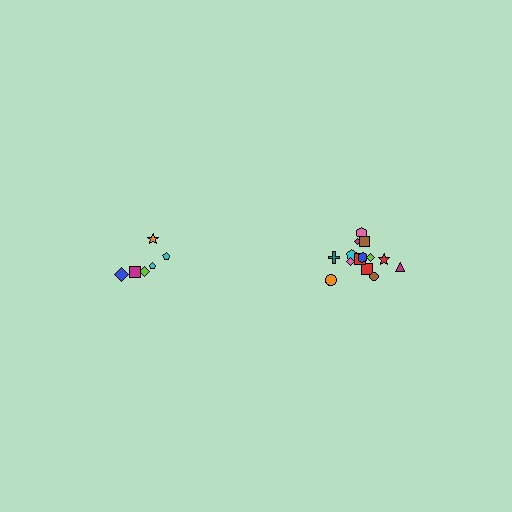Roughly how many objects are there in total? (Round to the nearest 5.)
Roughly 20 objects in total.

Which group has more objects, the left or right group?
The right group.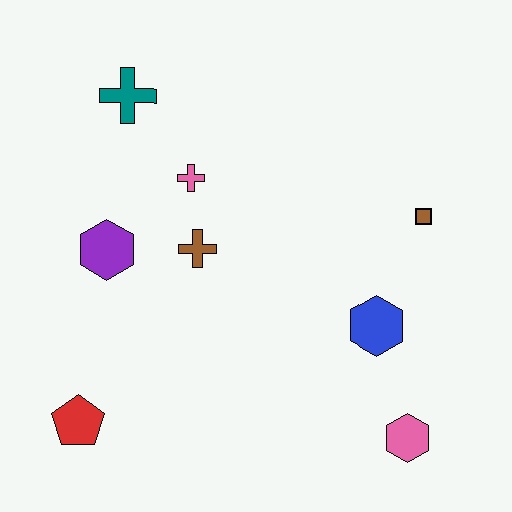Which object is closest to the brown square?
The blue hexagon is closest to the brown square.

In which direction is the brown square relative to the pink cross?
The brown square is to the right of the pink cross.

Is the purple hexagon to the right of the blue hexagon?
No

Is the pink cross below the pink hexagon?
No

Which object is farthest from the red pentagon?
The brown square is farthest from the red pentagon.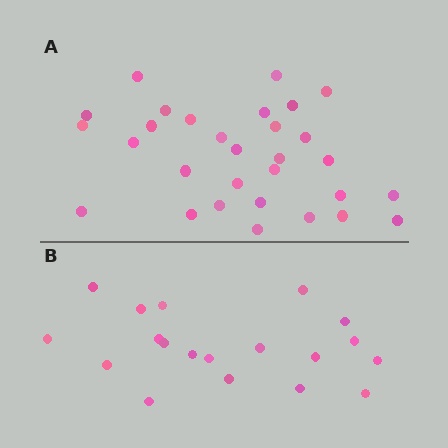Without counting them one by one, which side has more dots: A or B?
Region A (the top region) has more dots.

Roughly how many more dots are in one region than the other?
Region A has roughly 12 or so more dots than region B.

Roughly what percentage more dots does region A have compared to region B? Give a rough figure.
About 60% more.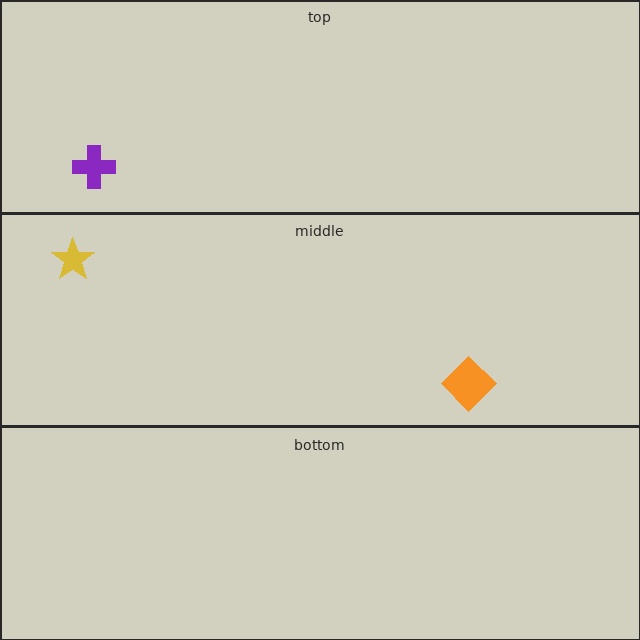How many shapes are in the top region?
1.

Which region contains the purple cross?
The top region.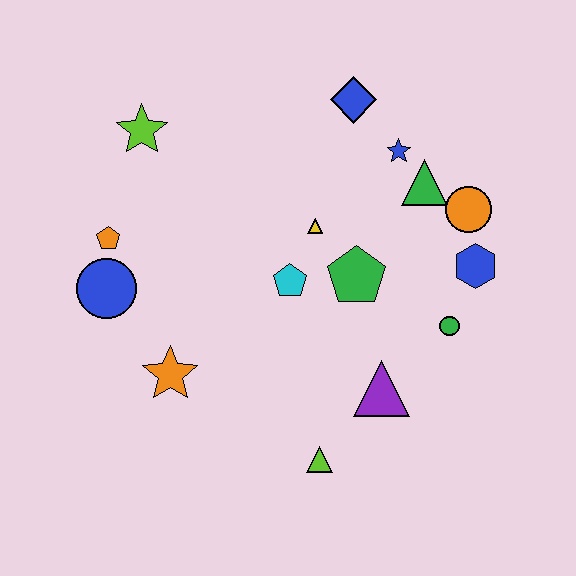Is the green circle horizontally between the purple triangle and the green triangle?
No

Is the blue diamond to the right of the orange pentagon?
Yes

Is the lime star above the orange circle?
Yes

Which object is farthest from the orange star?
The orange circle is farthest from the orange star.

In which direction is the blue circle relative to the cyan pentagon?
The blue circle is to the left of the cyan pentagon.